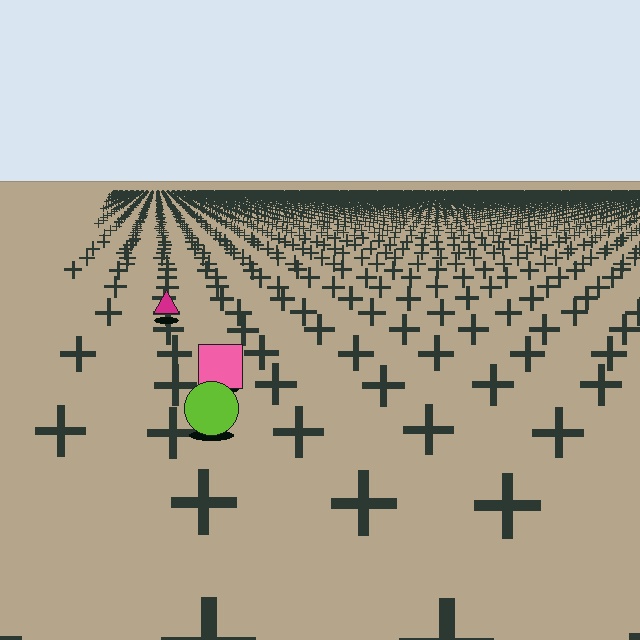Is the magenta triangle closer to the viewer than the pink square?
No. The pink square is closer — you can tell from the texture gradient: the ground texture is coarser near it.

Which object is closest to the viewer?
The lime circle is closest. The texture marks near it are larger and more spread out.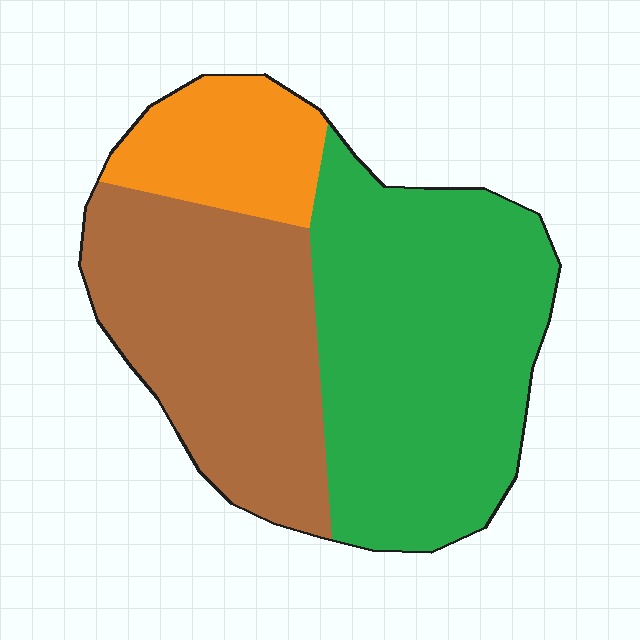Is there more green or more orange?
Green.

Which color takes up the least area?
Orange, at roughly 15%.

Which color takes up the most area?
Green, at roughly 50%.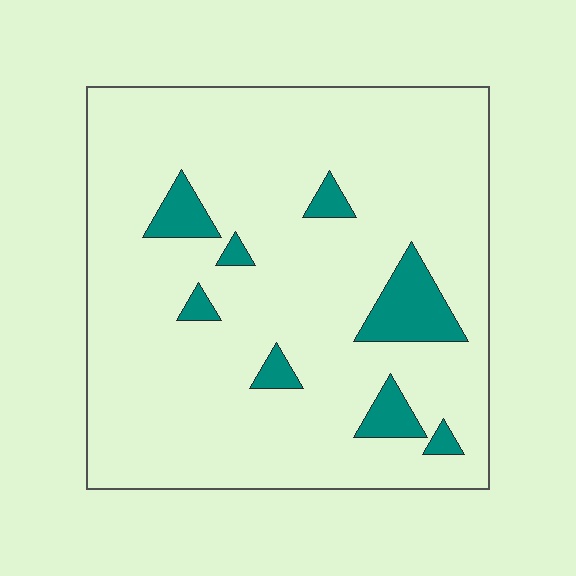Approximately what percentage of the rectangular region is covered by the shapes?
Approximately 10%.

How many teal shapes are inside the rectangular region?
8.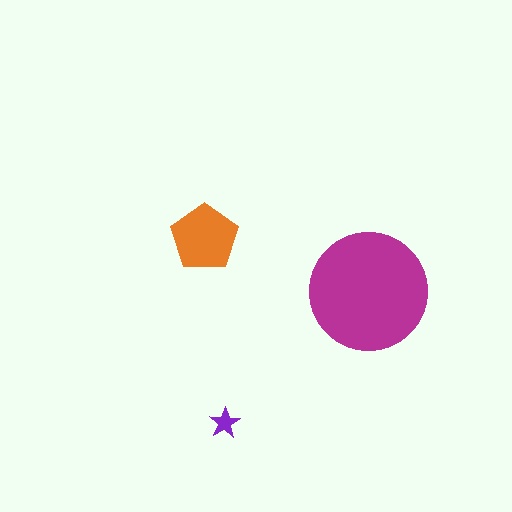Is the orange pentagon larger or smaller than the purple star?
Larger.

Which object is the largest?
The magenta circle.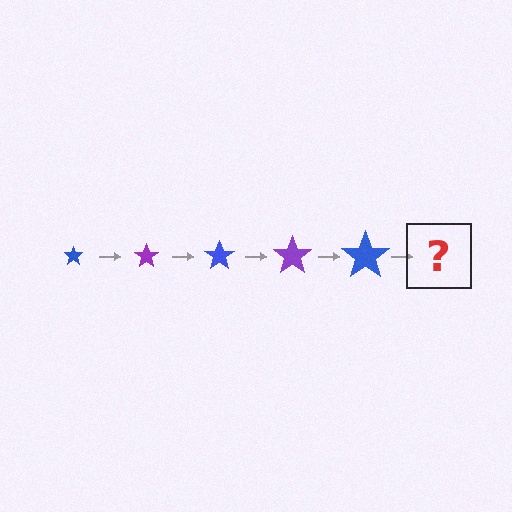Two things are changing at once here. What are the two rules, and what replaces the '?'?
The two rules are that the star grows larger each step and the color cycles through blue and purple. The '?' should be a purple star, larger than the previous one.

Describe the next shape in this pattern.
It should be a purple star, larger than the previous one.